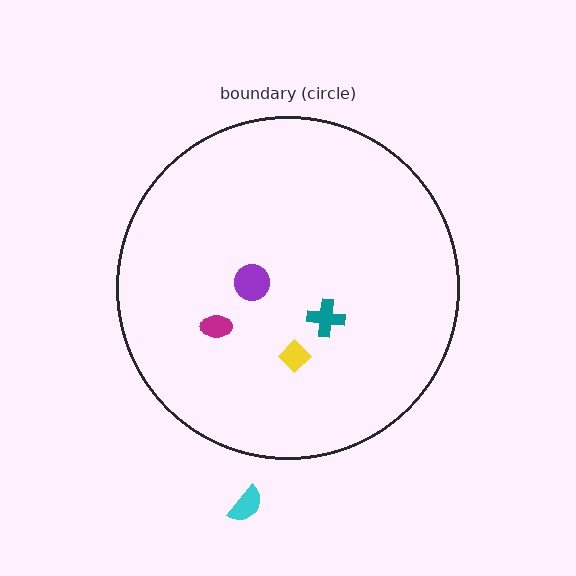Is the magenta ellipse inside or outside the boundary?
Inside.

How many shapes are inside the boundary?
4 inside, 1 outside.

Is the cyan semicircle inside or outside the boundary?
Outside.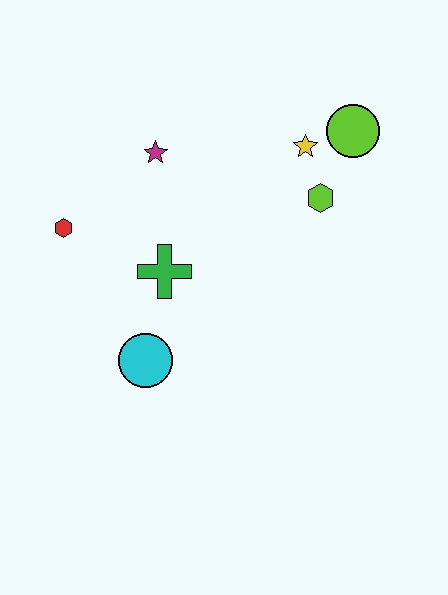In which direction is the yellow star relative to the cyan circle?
The yellow star is above the cyan circle.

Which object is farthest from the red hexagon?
The lime circle is farthest from the red hexagon.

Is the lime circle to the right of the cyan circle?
Yes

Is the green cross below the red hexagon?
Yes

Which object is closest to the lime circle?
The yellow star is closest to the lime circle.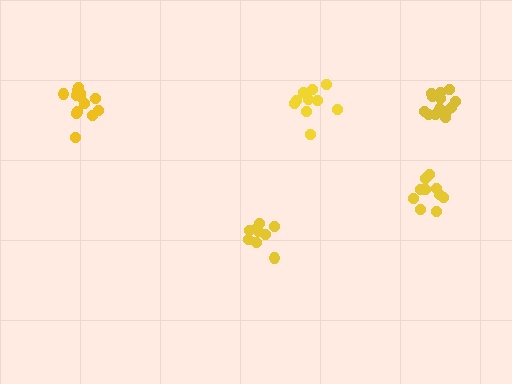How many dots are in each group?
Group 1: 14 dots, Group 2: 10 dots, Group 3: 14 dots, Group 4: 10 dots, Group 5: 9 dots (57 total).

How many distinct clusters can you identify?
There are 5 distinct clusters.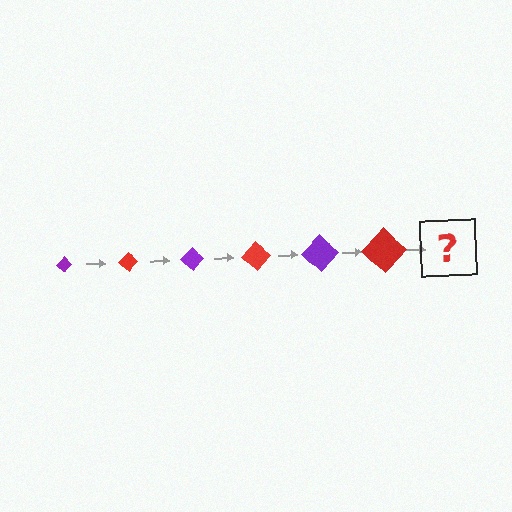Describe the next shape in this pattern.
It should be a purple diamond, larger than the previous one.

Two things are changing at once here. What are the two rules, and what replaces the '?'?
The two rules are that the diamond grows larger each step and the color cycles through purple and red. The '?' should be a purple diamond, larger than the previous one.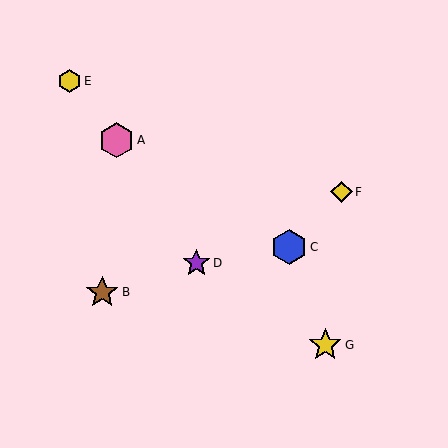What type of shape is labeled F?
Shape F is a yellow diamond.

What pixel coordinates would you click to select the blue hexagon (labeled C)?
Click at (289, 247) to select the blue hexagon C.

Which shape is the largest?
The blue hexagon (labeled C) is the largest.